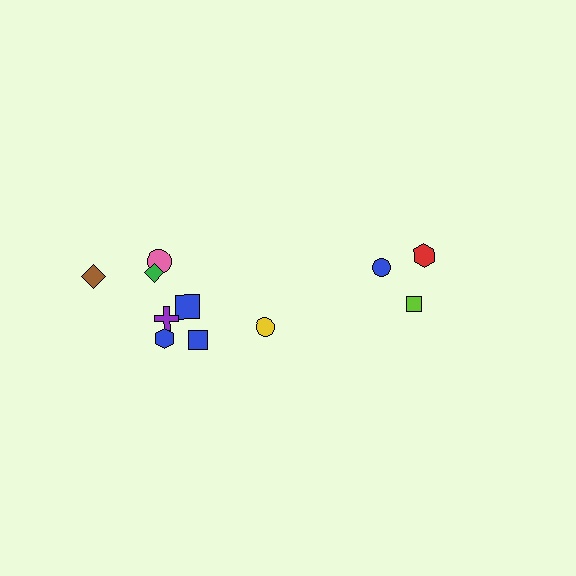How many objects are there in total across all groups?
There are 11 objects.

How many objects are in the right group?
There are 3 objects.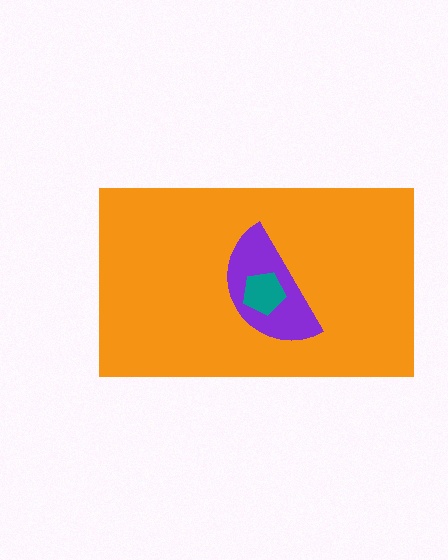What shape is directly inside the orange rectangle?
The purple semicircle.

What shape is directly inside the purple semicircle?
The teal pentagon.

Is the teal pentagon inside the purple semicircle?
Yes.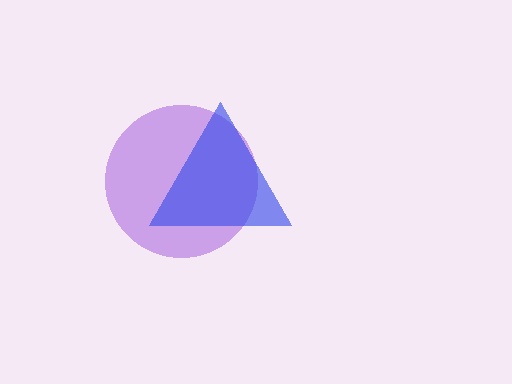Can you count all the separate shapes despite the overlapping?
Yes, there are 2 separate shapes.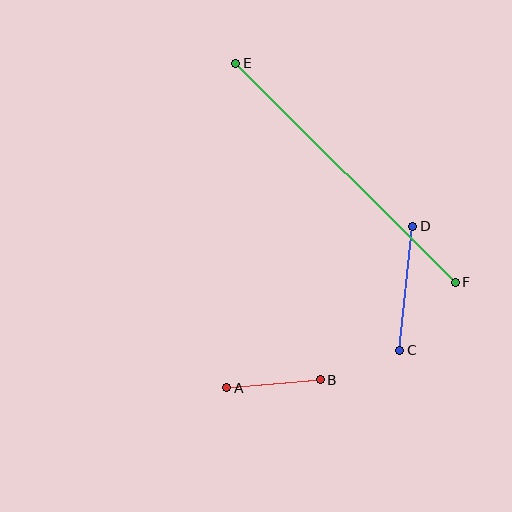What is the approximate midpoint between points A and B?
The midpoint is at approximately (274, 384) pixels.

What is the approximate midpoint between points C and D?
The midpoint is at approximately (406, 288) pixels.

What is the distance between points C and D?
The distance is approximately 125 pixels.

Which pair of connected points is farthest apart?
Points E and F are farthest apart.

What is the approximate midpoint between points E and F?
The midpoint is at approximately (346, 173) pixels.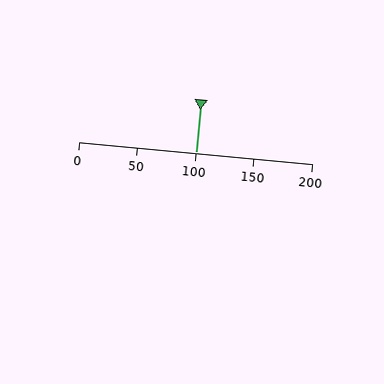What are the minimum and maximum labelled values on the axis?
The axis runs from 0 to 200.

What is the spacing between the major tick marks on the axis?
The major ticks are spaced 50 apart.